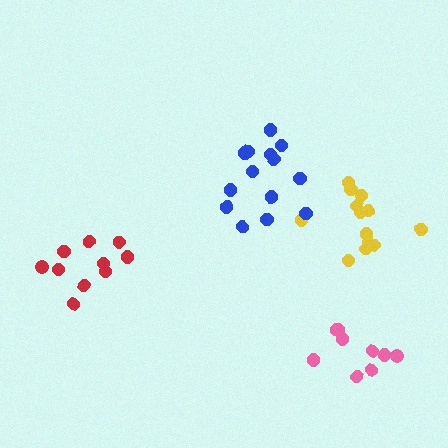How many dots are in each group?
Group 1: 9 dots, Group 2: 13 dots, Group 3: 10 dots, Group 4: 14 dots (46 total).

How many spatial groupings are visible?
There are 4 spatial groupings.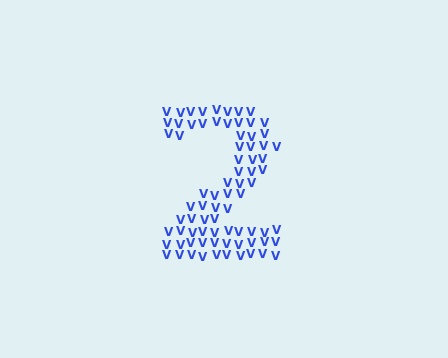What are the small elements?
The small elements are letter V's.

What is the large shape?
The large shape is the digit 2.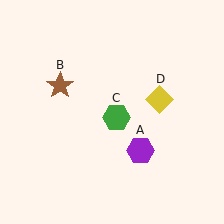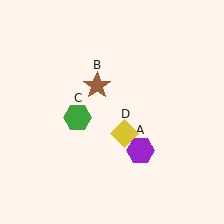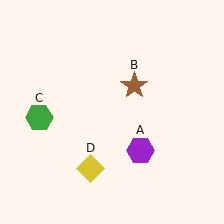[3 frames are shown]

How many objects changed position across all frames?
3 objects changed position: brown star (object B), green hexagon (object C), yellow diamond (object D).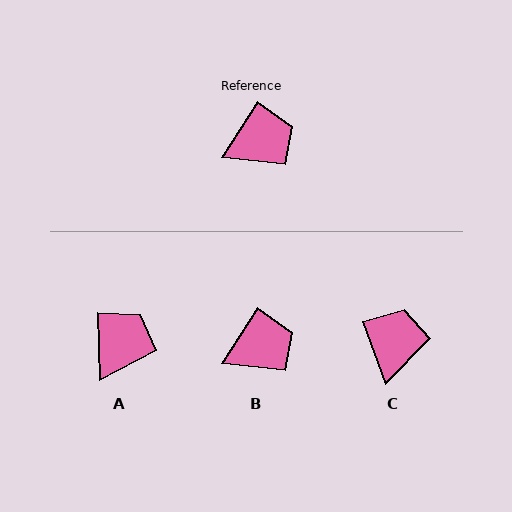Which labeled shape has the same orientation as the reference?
B.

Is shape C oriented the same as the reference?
No, it is off by about 53 degrees.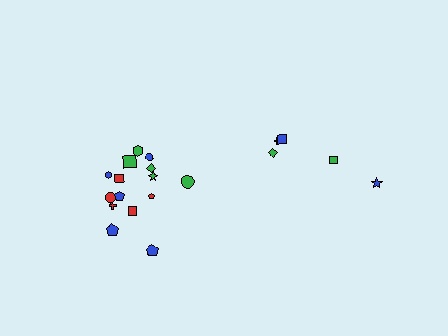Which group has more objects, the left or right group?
The left group.